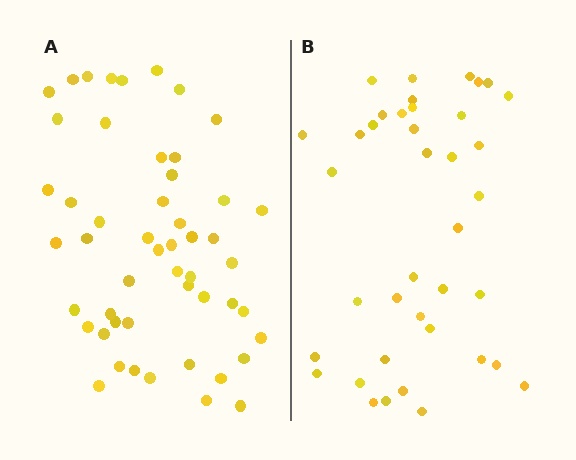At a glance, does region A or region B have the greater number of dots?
Region A (the left region) has more dots.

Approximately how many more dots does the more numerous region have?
Region A has roughly 12 or so more dots than region B.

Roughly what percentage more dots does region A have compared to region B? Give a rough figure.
About 30% more.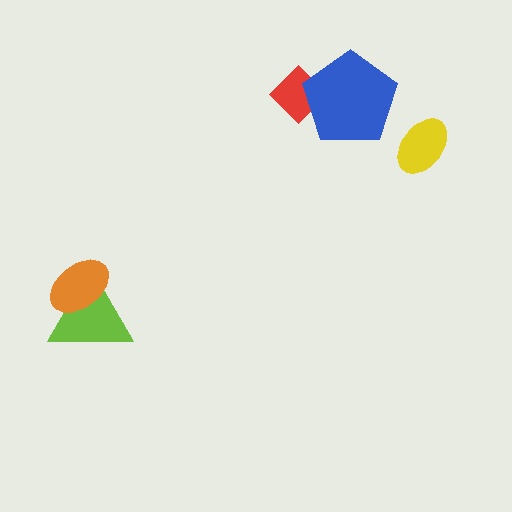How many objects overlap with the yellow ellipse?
0 objects overlap with the yellow ellipse.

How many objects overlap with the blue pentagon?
1 object overlaps with the blue pentagon.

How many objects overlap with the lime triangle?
1 object overlaps with the lime triangle.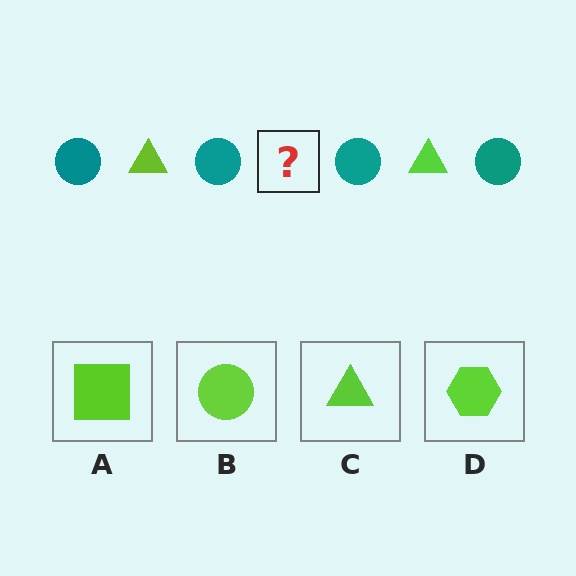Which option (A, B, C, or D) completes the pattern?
C.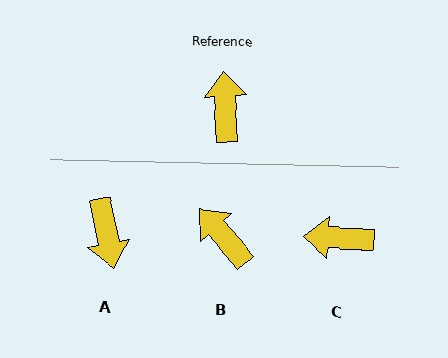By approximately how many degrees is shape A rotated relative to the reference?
Approximately 171 degrees clockwise.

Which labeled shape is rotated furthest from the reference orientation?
A, about 171 degrees away.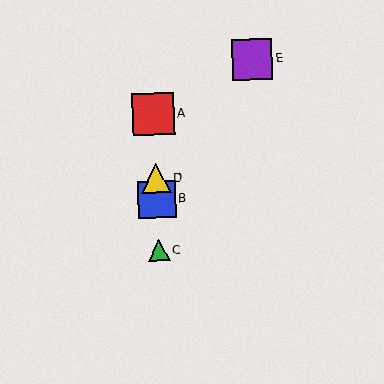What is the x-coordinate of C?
Object C is at x≈159.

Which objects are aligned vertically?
Objects A, B, C, D are aligned vertically.